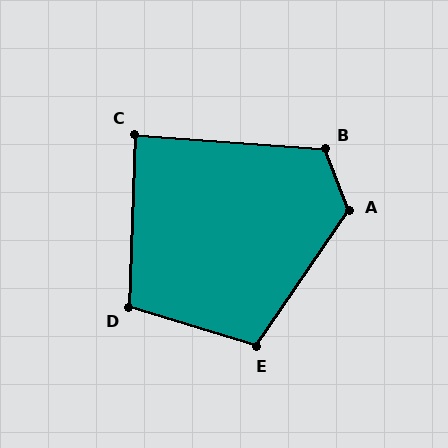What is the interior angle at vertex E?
Approximately 108 degrees (obtuse).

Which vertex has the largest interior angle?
A, at approximately 124 degrees.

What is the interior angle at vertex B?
Approximately 116 degrees (obtuse).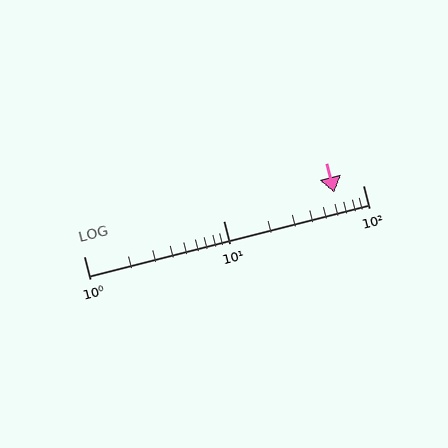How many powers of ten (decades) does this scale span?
The scale spans 2 decades, from 1 to 100.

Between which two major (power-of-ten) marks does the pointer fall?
The pointer is between 10 and 100.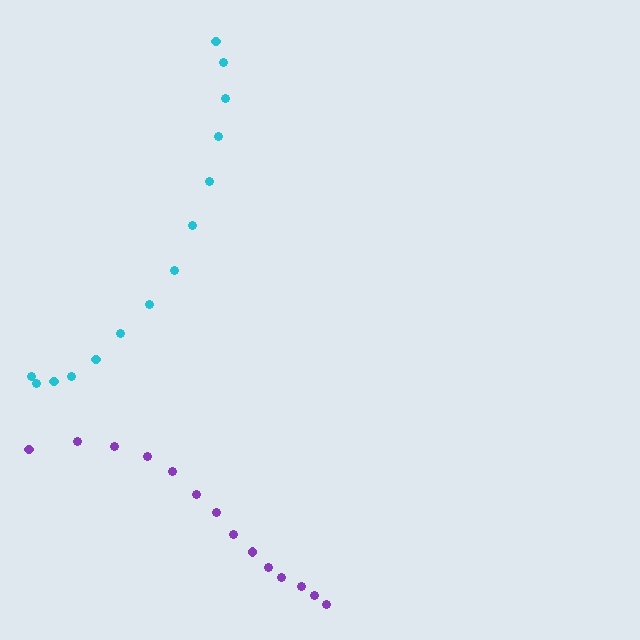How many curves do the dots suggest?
There are 2 distinct paths.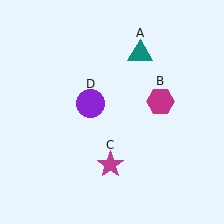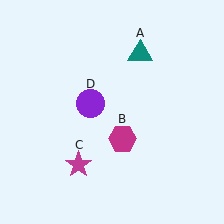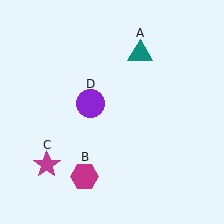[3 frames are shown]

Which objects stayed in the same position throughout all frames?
Teal triangle (object A) and purple circle (object D) remained stationary.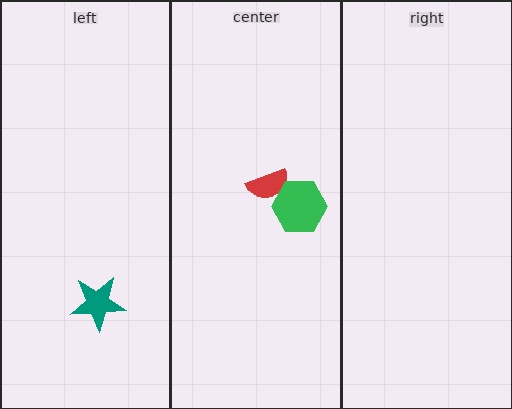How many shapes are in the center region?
2.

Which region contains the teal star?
The left region.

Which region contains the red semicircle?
The center region.